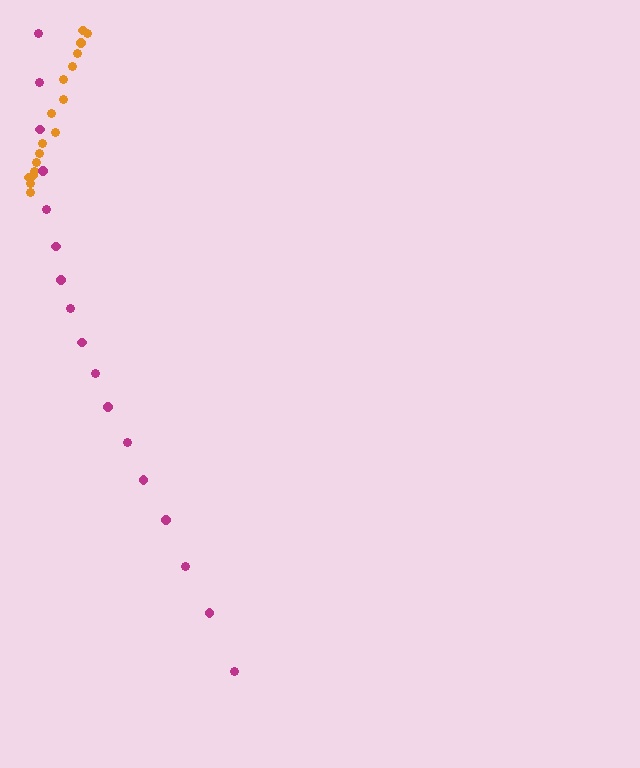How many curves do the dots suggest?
There are 2 distinct paths.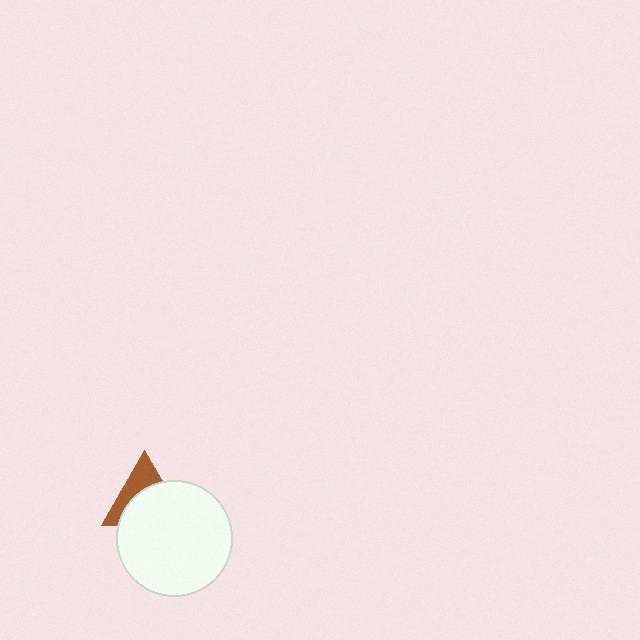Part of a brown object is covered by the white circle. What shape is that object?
It is a triangle.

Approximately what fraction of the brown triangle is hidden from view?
Roughly 60% of the brown triangle is hidden behind the white circle.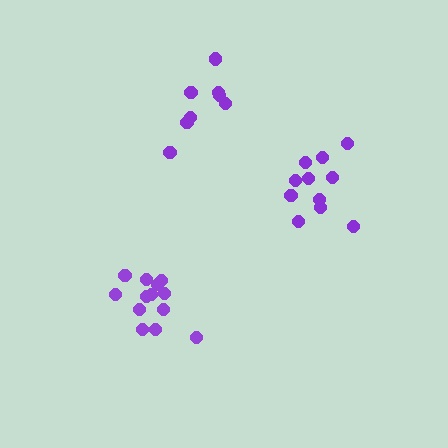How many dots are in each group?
Group 1: 13 dots, Group 2: 11 dots, Group 3: 8 dots (32 total).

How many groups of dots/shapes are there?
There are 3 groups.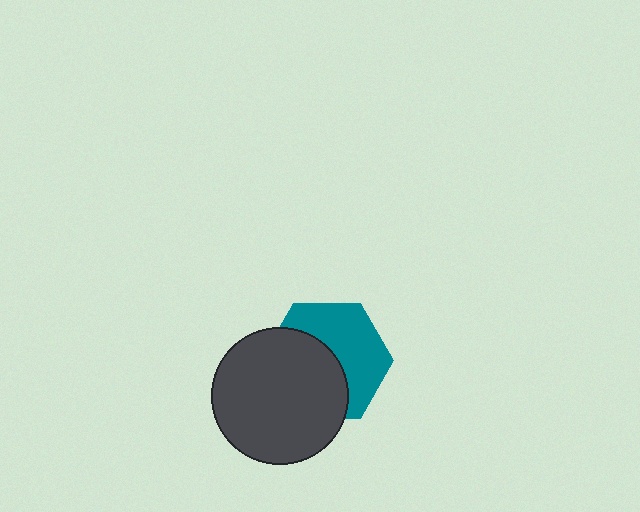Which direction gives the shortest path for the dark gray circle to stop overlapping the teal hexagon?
Moving toward the lower-left gives the shortest separation.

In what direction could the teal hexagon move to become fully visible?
The teal hexagon could move toward the upper-right. That would shift it out from behind the dark gray circle entirely.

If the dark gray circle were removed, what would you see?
You would see the complete teal hexagon.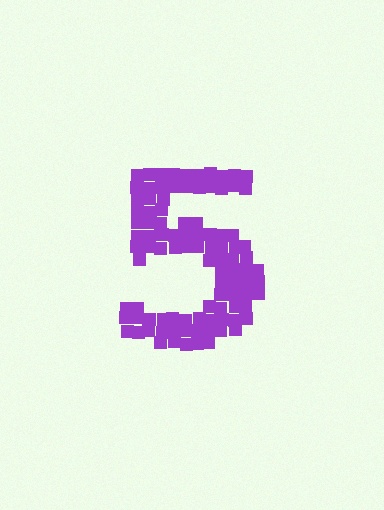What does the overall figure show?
The overall figure shows the digit 5.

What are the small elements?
The small elements are squares.